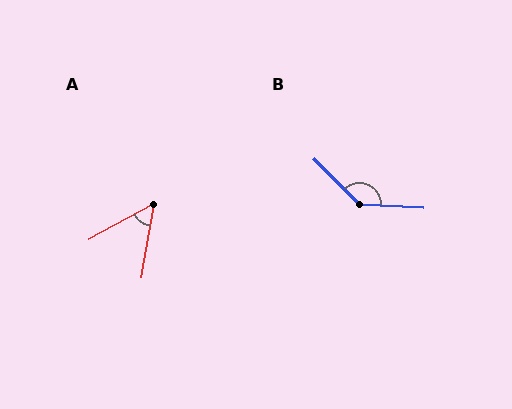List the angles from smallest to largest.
A (52°), B (137°).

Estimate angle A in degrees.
Approximately 52 degrees.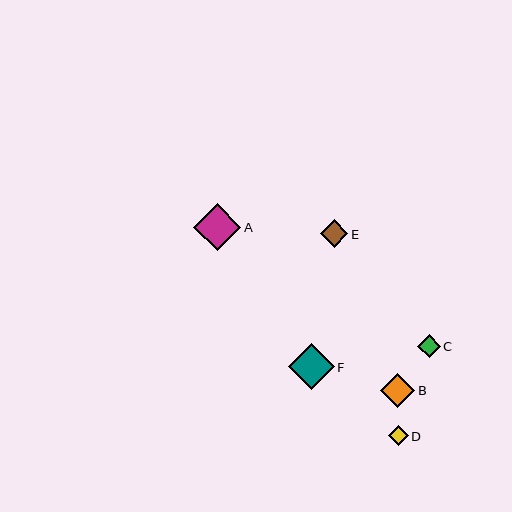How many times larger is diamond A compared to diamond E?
Diamond A is approximately 1.7 times the size of diamond E.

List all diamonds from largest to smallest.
From largest to smallest: A, F, B, E, C, D.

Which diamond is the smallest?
Diamond D is the smallest with a size of approximately 20 pixels.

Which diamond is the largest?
Diamond A is the largest with a size of approximately 47 pixels.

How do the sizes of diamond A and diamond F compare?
Diamond A and diamond F are approximately the same size.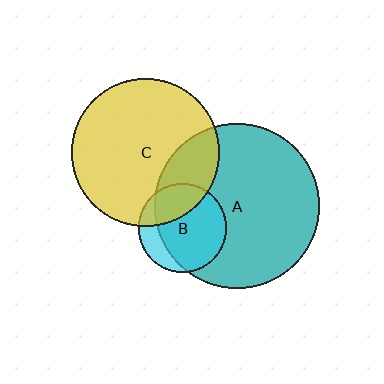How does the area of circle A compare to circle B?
Approximately 3.5 times.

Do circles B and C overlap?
Yes.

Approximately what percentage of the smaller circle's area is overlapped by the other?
Approximately 30%.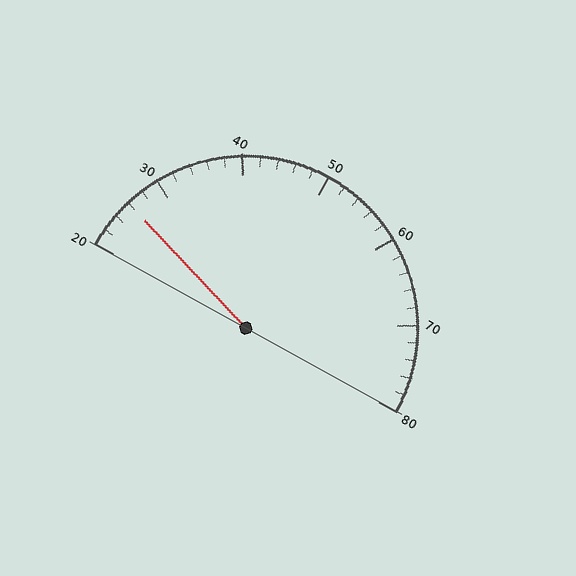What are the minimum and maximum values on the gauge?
The gauge ranges from 20 to 80.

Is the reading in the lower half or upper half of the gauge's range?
The reading is in the lower half of the range (20 to 80).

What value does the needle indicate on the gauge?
The needle indicates approximately 26.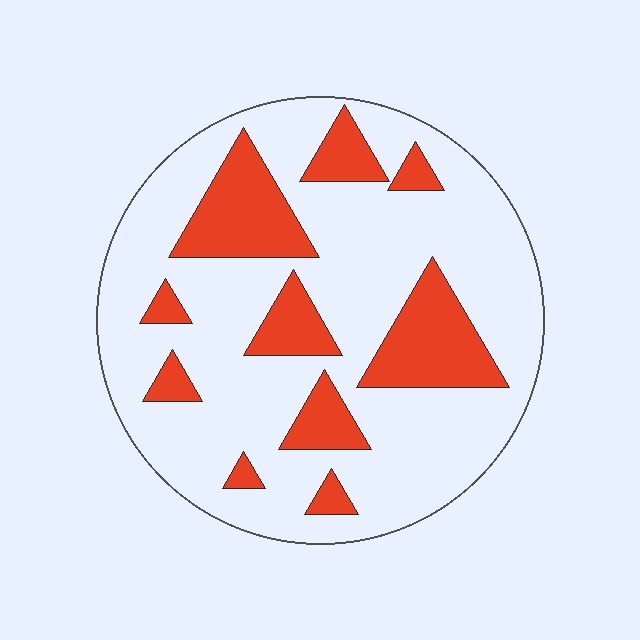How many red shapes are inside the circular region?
10.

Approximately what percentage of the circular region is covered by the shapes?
Approximately 25%.